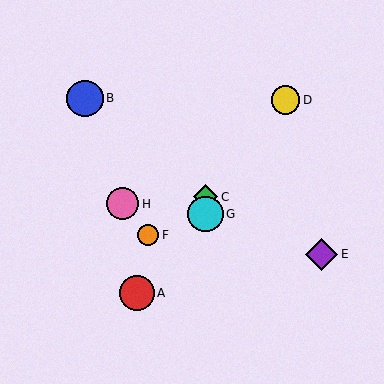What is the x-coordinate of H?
Object H is at x≈123.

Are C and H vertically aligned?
No, C is at x≈206 and H is at x≈123.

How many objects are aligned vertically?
2 objects (C, G) are aligned vertically.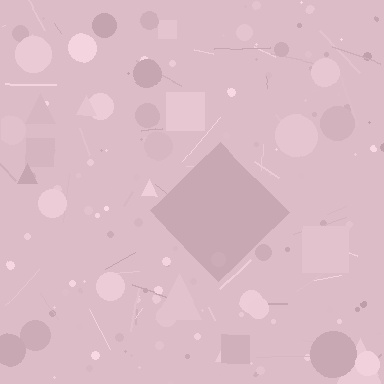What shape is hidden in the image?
A diamond is hidden in the image.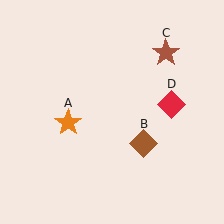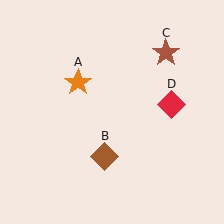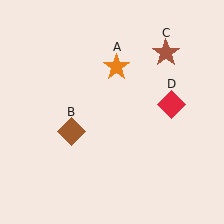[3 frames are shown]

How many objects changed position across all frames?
2 objects changed position: orange star (object A), brown diamond (object B).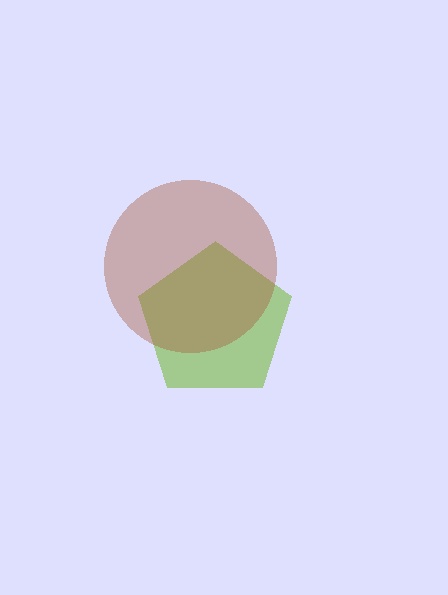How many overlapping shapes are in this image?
There are 2 overlapping shapes in the image.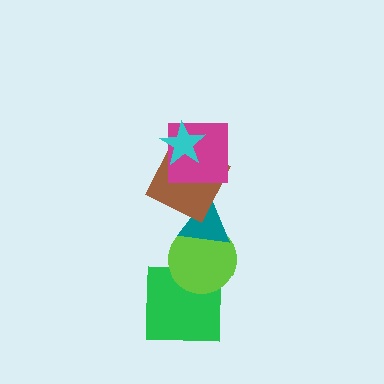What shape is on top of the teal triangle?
The brown square is on top of the teal triangle.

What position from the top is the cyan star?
The cyan star is 1st from the top.